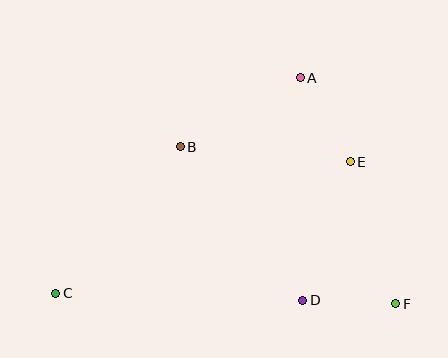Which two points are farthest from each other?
Points C and F are farthest from each other.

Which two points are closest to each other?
Points D and F are closest to each other.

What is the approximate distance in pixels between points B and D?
The distance between B and D is approximately 196 pixels.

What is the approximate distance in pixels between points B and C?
The distance between B and C is approximately 192 pixels.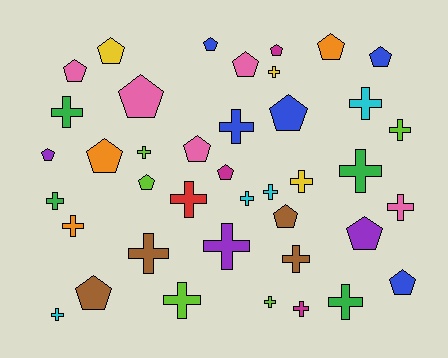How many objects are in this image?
There are 40 objects.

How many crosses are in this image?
There are 22 crosses.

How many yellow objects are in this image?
There are 3 yellow objects.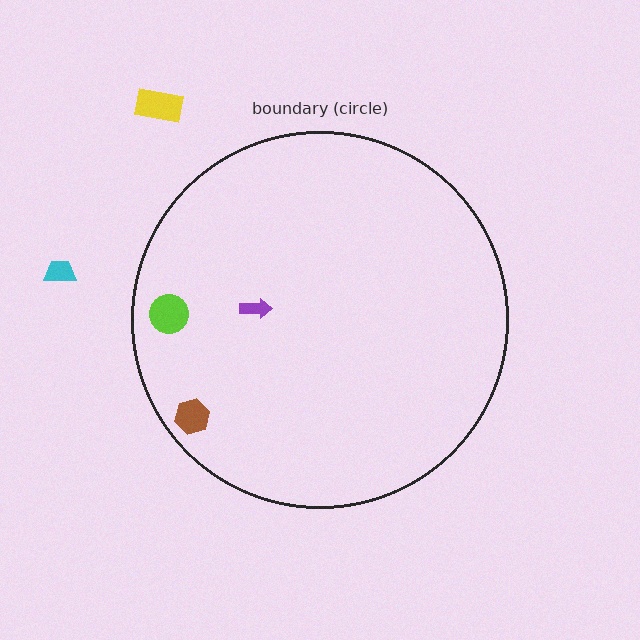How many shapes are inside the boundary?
3 inside, 2 outside.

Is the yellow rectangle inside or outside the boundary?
Outside.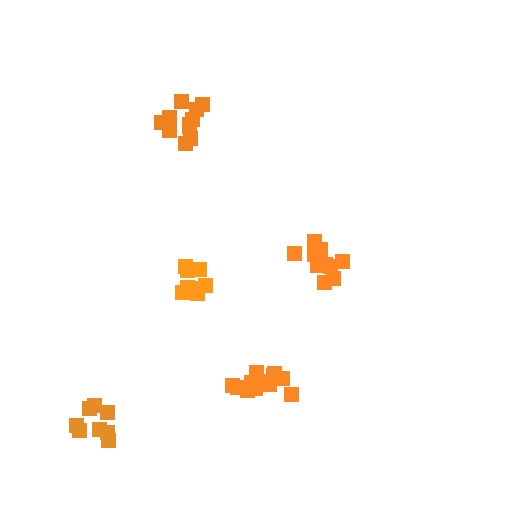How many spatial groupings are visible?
There are 5 spatial groupings.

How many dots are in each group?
Group 1: 8 dots, Group 2: 12 dots, Group 3: 12 dots, Group 4: 8 dots, Group 5: 11 dots (51 total).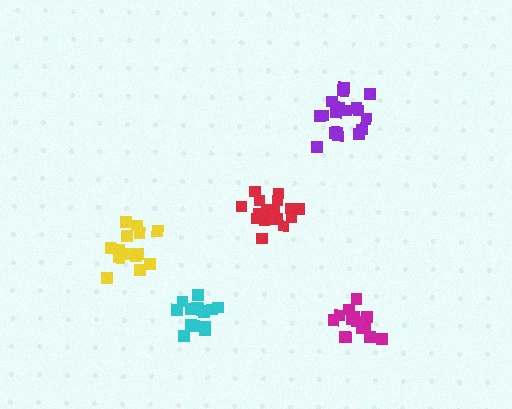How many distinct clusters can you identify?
There are 5 distinct clusters.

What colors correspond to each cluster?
The clusters are colored: magenta, purple, cyan, red, yellow.